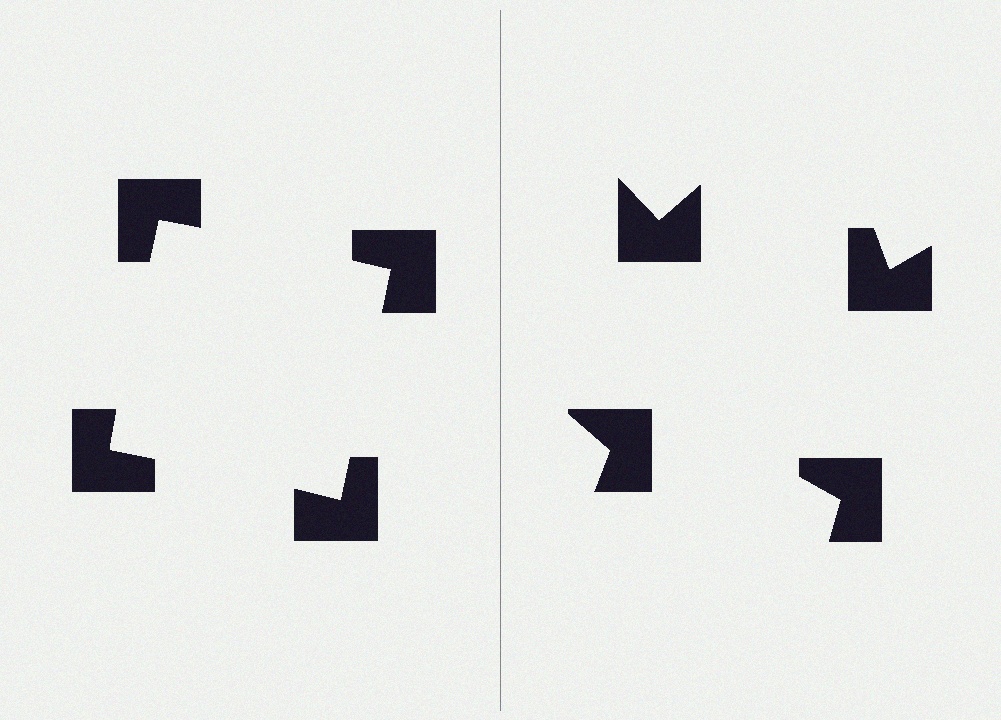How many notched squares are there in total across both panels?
8 — 4 on each side.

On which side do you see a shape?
An illusory square appears on the left side. On the right side the wedge cuts are rotated, so no coherent shape forms.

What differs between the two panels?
The notched squares are positioned identically on both sides; only the wedge orientations differ. On the left they align to a square; on the right they are misaligned.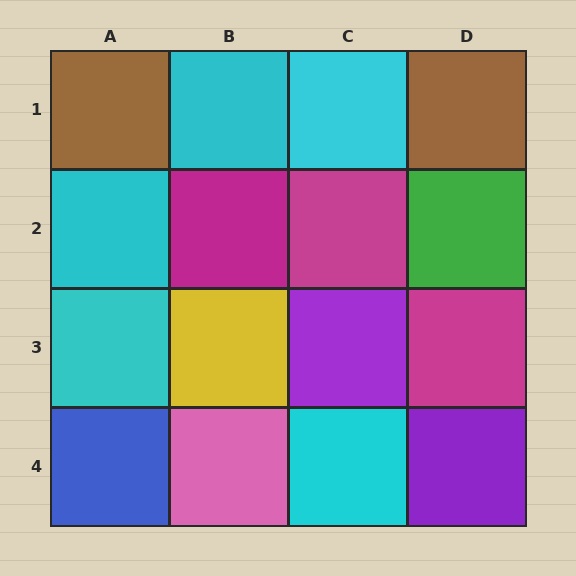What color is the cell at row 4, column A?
Blue.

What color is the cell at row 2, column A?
Cyan.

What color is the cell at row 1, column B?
Cyan.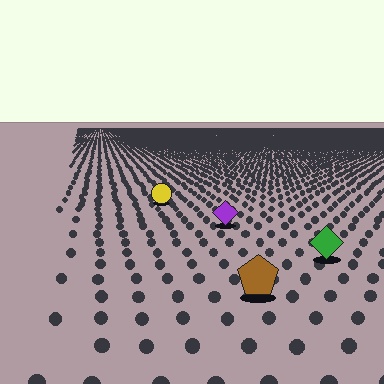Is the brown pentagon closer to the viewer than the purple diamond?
Yes. The brown pentagon is closer — you can tell from the texture gradient: the ground texture is coarser near it.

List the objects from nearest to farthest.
From nearest to farthest: the brown pentagon, the green diamond, the purple diamond, the yellow circle.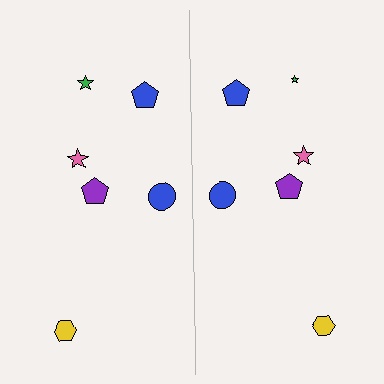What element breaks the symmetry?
The green star on the right side has a different size than its mirror counterpart.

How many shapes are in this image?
There are 12 shapes in this image.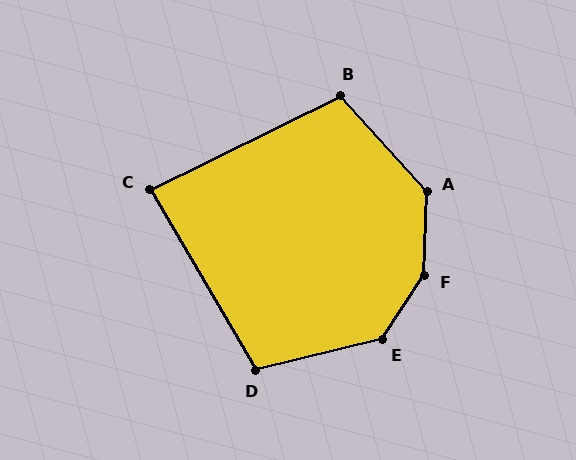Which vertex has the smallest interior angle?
C, at approximately 86 degrees.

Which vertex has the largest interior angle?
F, at approximately 148 degrees.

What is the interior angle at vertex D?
Approximately 106 degrees (obtuse).